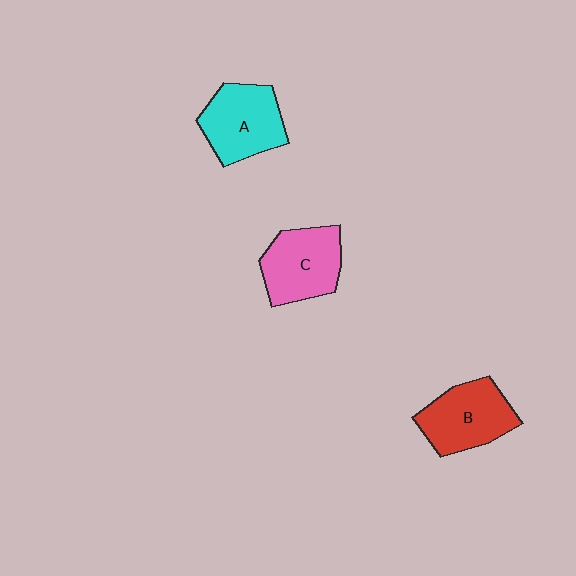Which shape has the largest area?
Shape B (red).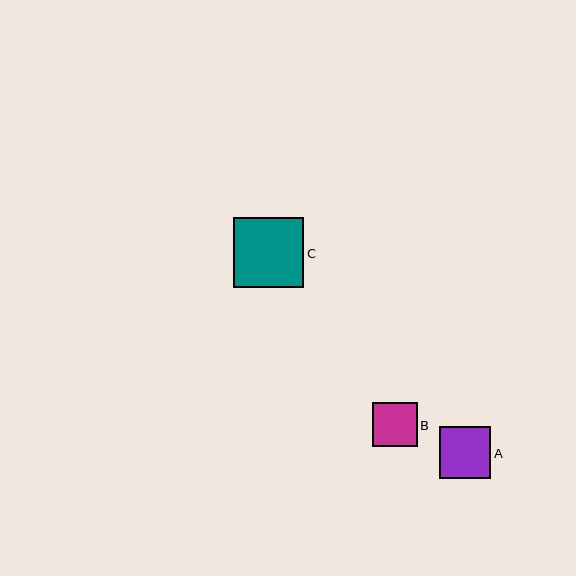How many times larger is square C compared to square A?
Square C is approximately 1.4 times the size of square A.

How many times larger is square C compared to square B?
Square C is approximately 1.6 times the size of square B.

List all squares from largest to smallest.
From largest to smallest: C, A, B.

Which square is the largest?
Square C is the largest with a size of approximately 70 pixels.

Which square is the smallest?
Square B is the smallest with a size of approximately 44 pixels.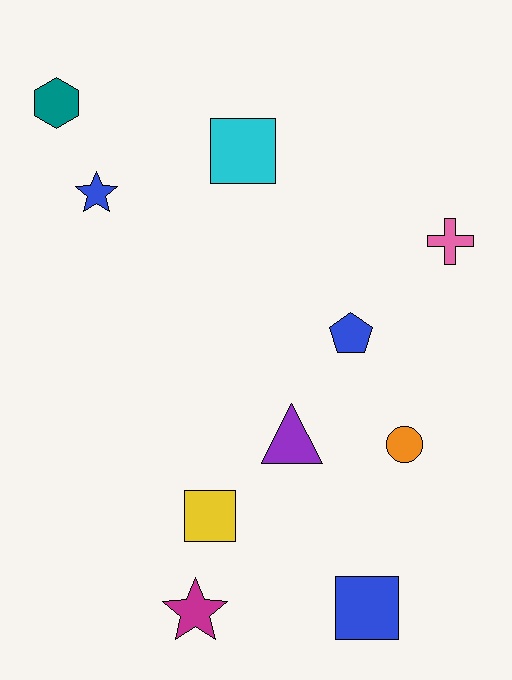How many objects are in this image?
There are 10 objects.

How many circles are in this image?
There is 1 circle.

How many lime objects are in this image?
There are no lime objects.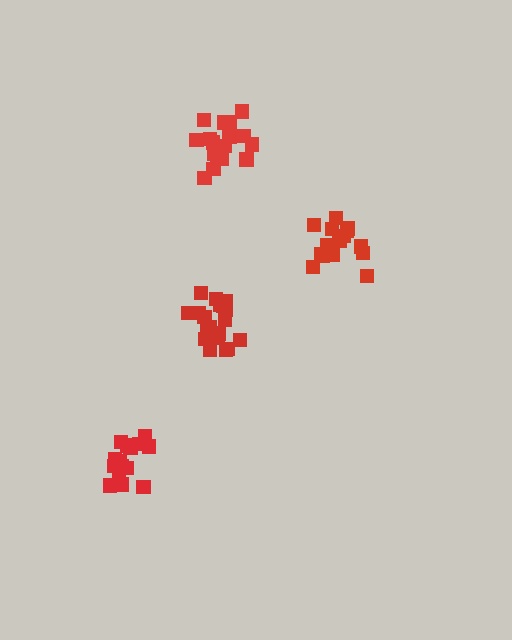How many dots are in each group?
Group 1: 18 dots, Group 2: 17 dots, Group 3: 17 dots, Group 4: 20 dots (72 total).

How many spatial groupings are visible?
There are 4 spatial groupings.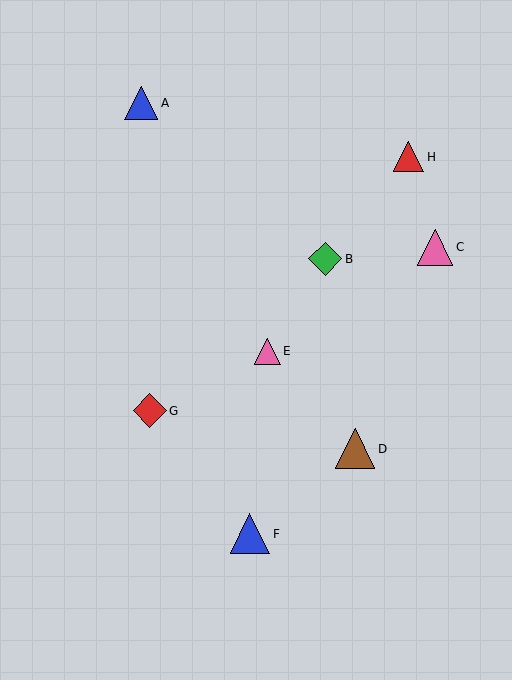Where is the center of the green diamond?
The center of the green diamond is at (325, 259).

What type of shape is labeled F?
Shape F is a blue triangle.